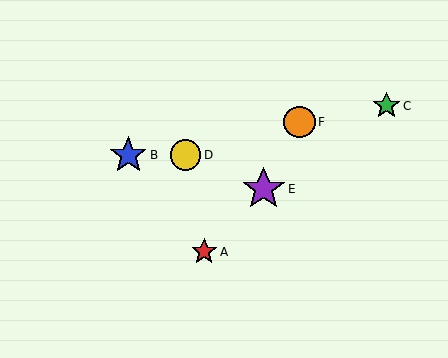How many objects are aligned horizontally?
2 objects (B, D) are aligned horizontally.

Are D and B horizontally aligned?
Yes, both are at y≈155.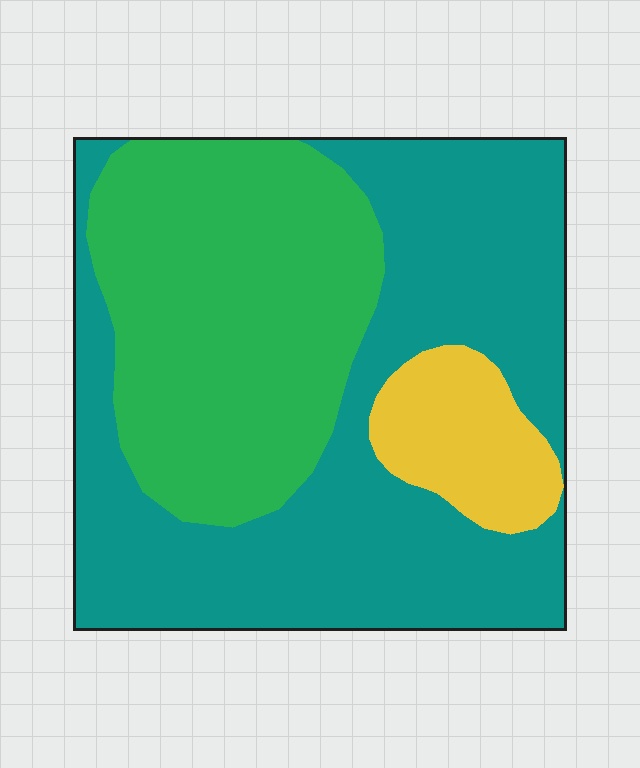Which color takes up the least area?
Yellow, at roughly 10%.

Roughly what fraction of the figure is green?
Green covers around 35% of the figure.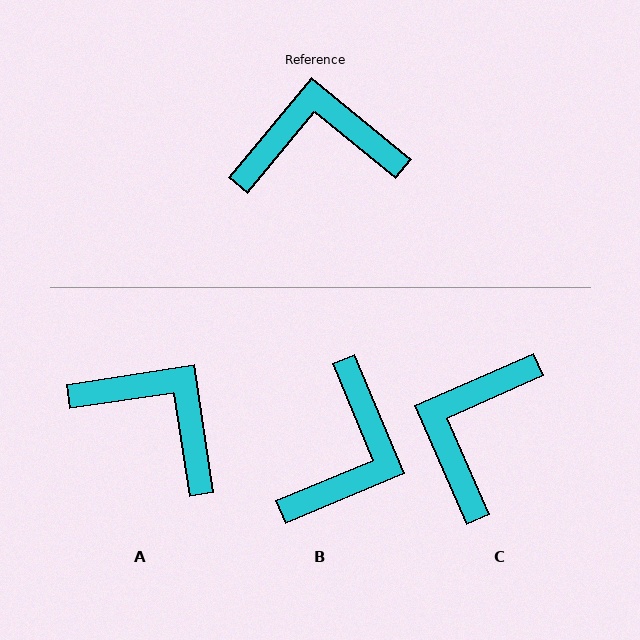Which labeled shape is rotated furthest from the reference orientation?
B, about 118 degrees away.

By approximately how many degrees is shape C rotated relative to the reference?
Approximately 63 degrees counter-clockwise.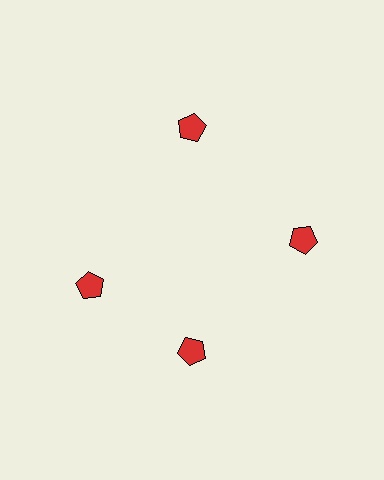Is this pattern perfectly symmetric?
No. The 4 red pentagons are arranged in a ring, but one element near the 9 o'clock position is rotated out of alignment along the ring, breaking the 4-fold rotational symmetry.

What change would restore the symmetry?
The symmetry would be restored by rotating it back into even spacing with its neighbors so that all 4 pentagons sit at equal angles and equal distance from the center.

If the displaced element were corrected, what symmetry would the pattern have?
It would have 4-fold rotational symmetry — the pattern would map onto itself every 90 degrees.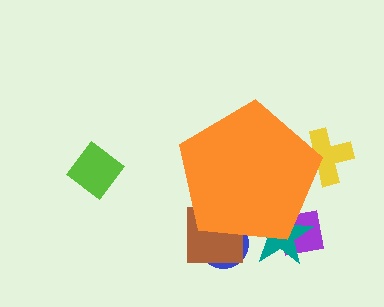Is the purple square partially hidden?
Yes, the purple square is partially hidden behind the orange pentagon.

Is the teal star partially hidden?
Yes, the teal star is partially hidden behind the orange pentagon.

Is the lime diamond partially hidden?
No, the lime diamond is fully visible.